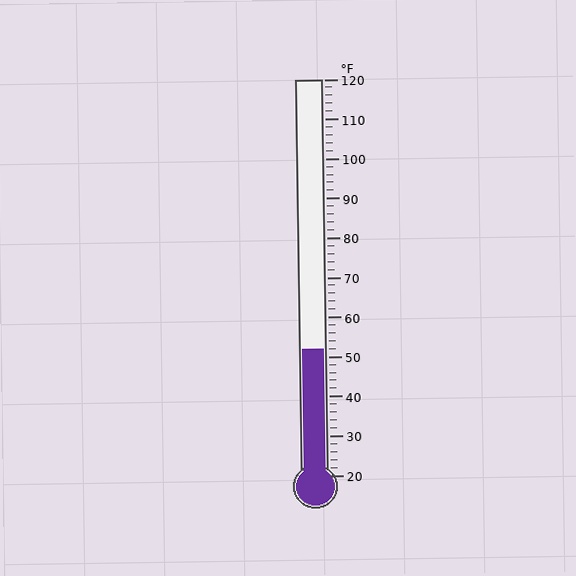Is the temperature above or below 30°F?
The temperature is above 30°F.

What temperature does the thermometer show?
The thermometer shows approximately 52°F.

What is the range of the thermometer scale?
The thermometer scale ranges from 20°F to 120°F.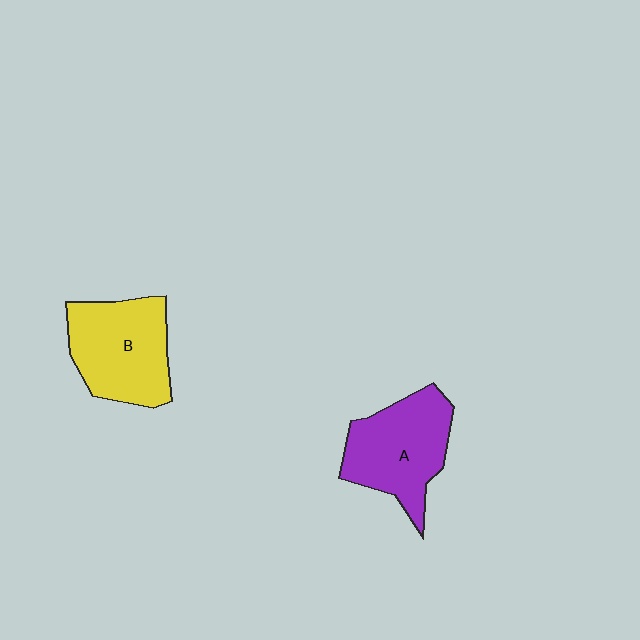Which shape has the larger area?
Shape B (yellow).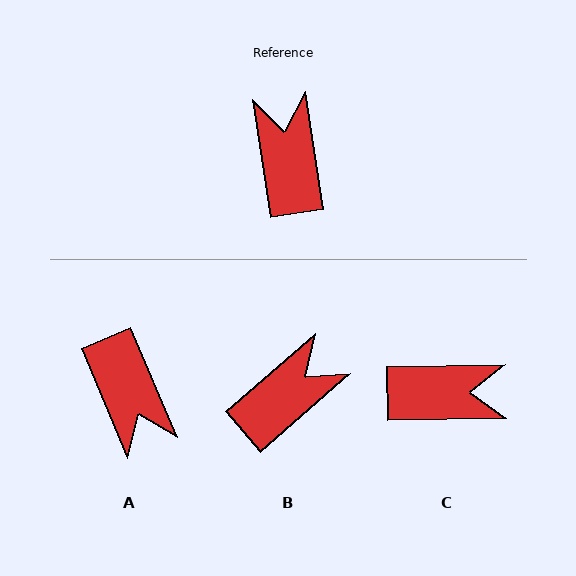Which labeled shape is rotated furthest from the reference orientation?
A, about 166 degrees away.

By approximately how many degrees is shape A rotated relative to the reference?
Approximately 166 degrees clockwise.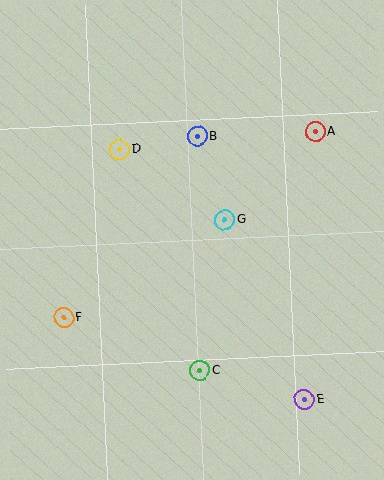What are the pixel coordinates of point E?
Point E is at (304, 400).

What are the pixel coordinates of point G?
Point G is at (225, 220).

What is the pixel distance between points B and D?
The distance between B and D is 79 pixels.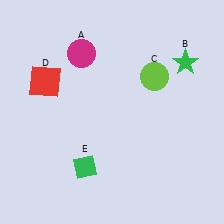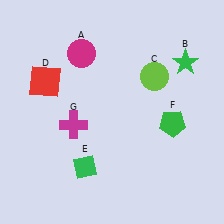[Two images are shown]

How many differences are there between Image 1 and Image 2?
There are 2 differences between the two images.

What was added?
A green pentagon (F), a magenta cross (G) were added in Image 2.